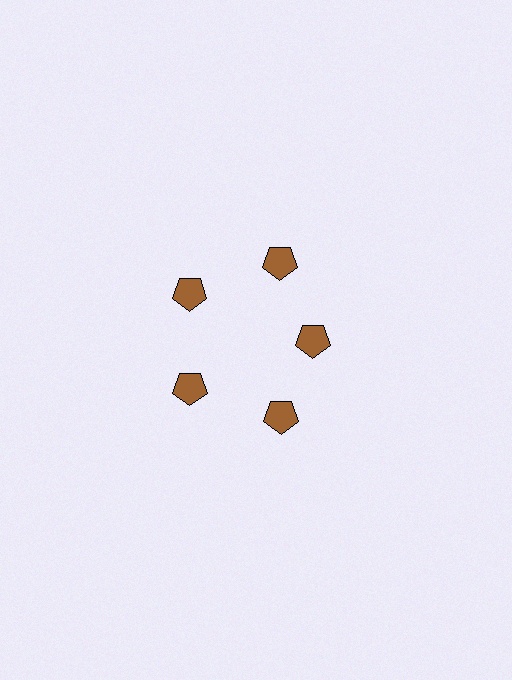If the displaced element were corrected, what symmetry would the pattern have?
It would have 5-fold rotational symmetry — the pattern would map onto itself every 72 degrees.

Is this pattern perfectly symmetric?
No. The 5 brown pentagons are arranged in a ring, but one element near the 3 o'clock position is pulled inward toward the center, breaking the 5-fold rotational symmetry.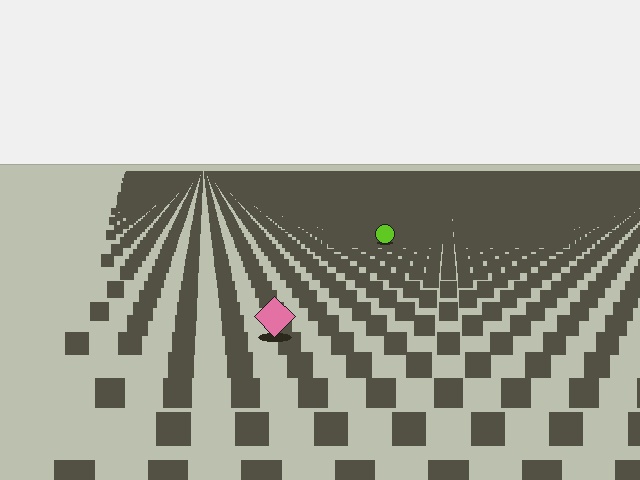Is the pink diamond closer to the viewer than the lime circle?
Yes. The pink diamond is closer — you can tell from the texture gradient: the ground texture is coarser near it.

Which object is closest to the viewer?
The pink diamond is closest. The texture marks near it are larger and more spread out.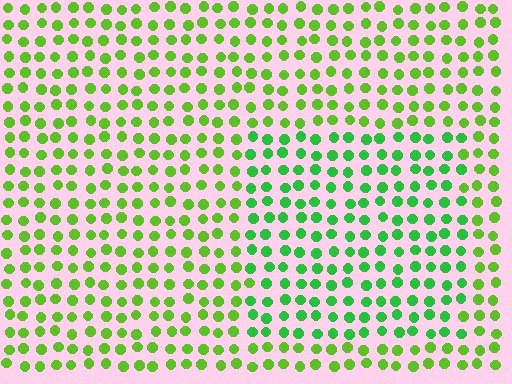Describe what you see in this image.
The image is filled with small lime elements in a uniform arrangement. A rectangle-shaped region is visible where the elements are tinted to a slightly different hue, forming a subtle color boundary.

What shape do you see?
I see a rectangle.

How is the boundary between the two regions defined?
The boundary is defined purely by a slight shift in hue (about 30 degrees). Spacing, size, and orientation are identical on both sides.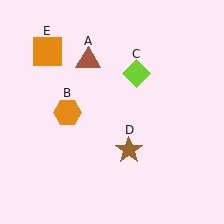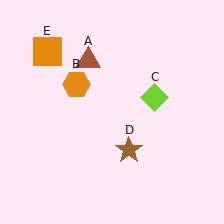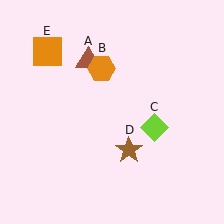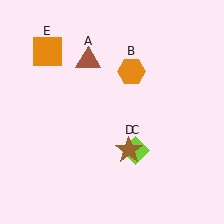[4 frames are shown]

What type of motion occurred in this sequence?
The orange hexagon (object B), lime diamond (object C) rotated clockwise around the center of the scene.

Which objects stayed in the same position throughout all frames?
Brown triangle (object A) and brown star (object D) and orange square (object E) remained stationary.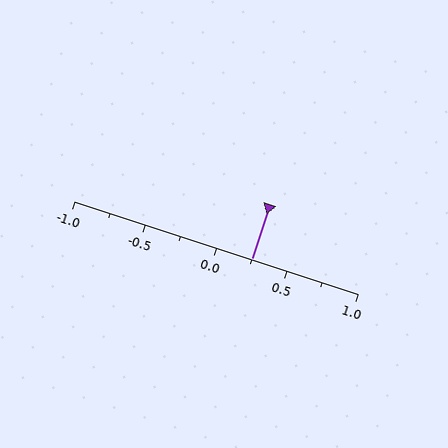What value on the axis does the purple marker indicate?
The marker indicates approximately 0.25.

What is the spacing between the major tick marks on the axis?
The major ticks are spaced 0.5 apart.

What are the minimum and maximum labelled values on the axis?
The axis runs from -1.0 to 1.0.